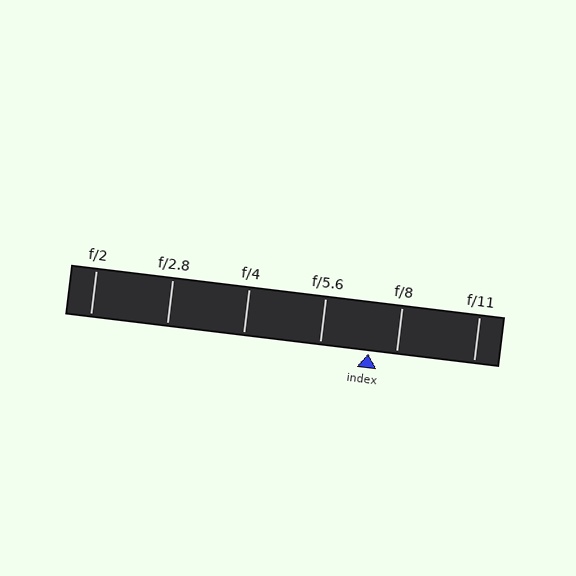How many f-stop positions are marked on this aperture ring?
There are 6 f-stop positions marked.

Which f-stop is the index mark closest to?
The index mark is closest to f/8.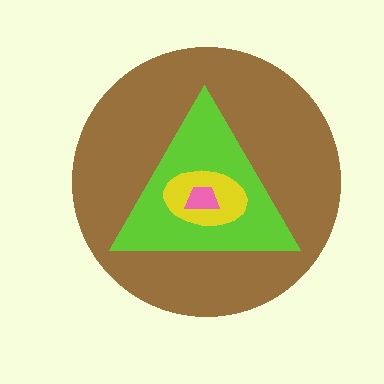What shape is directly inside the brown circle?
The lime triangle.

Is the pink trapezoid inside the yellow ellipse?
Yes.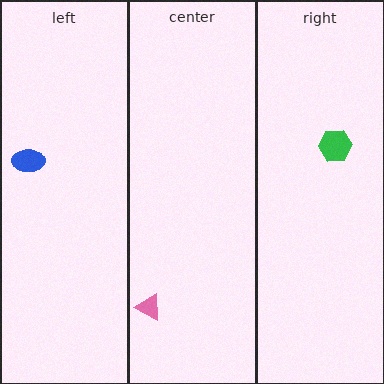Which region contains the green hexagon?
The right region.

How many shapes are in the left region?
1.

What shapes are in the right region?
The green hexagon.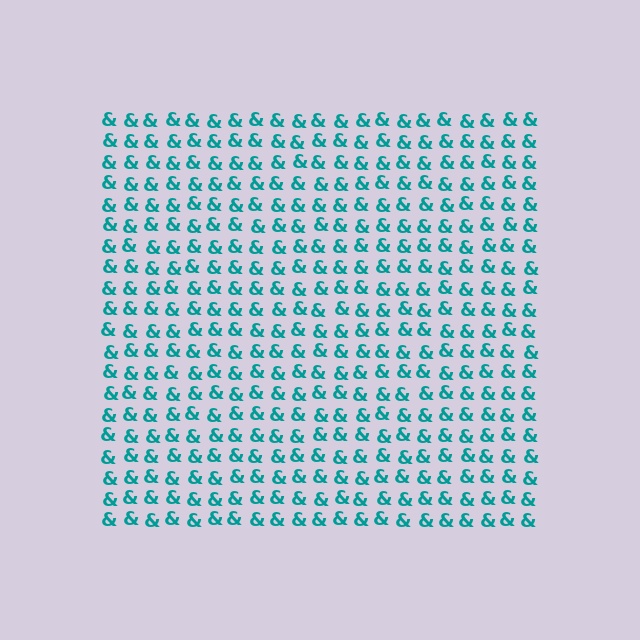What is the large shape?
The large shape is a square.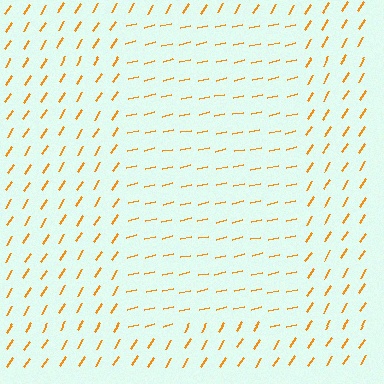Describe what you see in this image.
The image is filled with small orange line segments. A rectangle region in the image has lines oriented differently from the surrounding lines, creating a visible texture boundary.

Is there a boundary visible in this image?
Yes, there is a texture boundary formed by a change in line orientation.